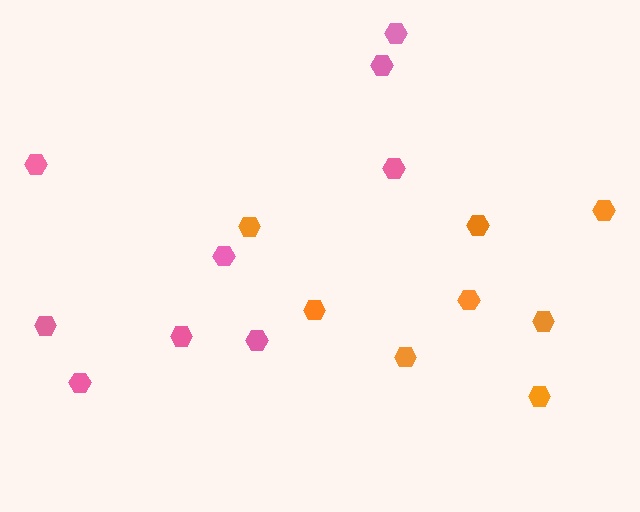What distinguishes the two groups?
There are 2 groups: one group of pink hexagons (9) and one group of orange hexagons (8).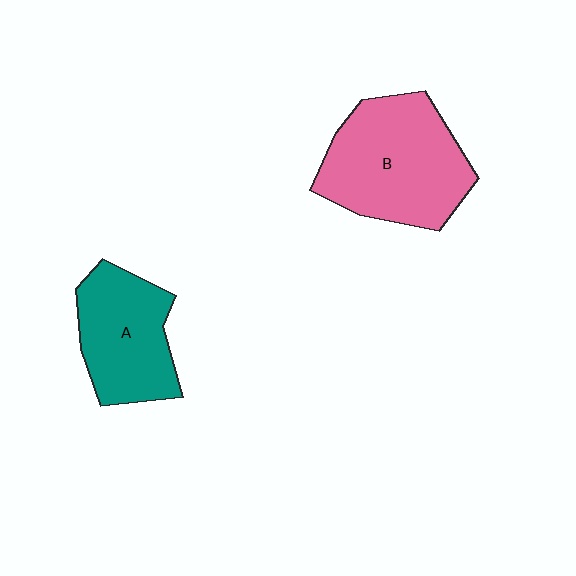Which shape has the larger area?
Shape B (pink).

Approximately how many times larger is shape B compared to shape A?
Approximately 1.4 times.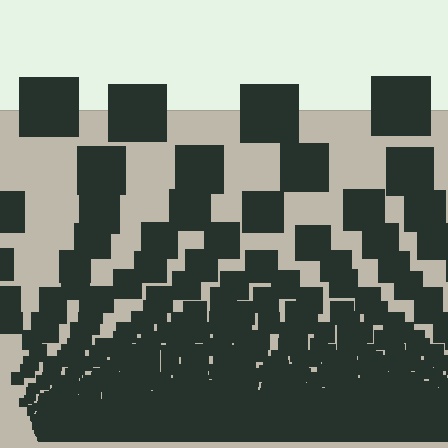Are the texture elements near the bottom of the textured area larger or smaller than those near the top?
Smaller. The gradient is inverted — elements near the bottom are smaller and denser.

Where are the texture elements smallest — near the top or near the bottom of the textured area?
Near the bottom.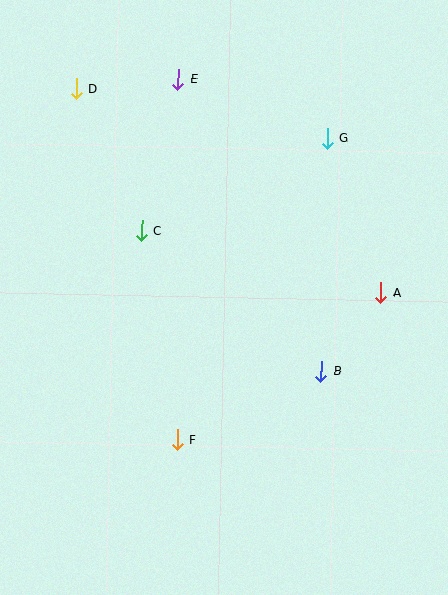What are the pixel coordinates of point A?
Point A is at (381, 293).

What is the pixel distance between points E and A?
The distance between E and A is 294 pixels.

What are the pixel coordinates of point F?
Point F is at (177, 440).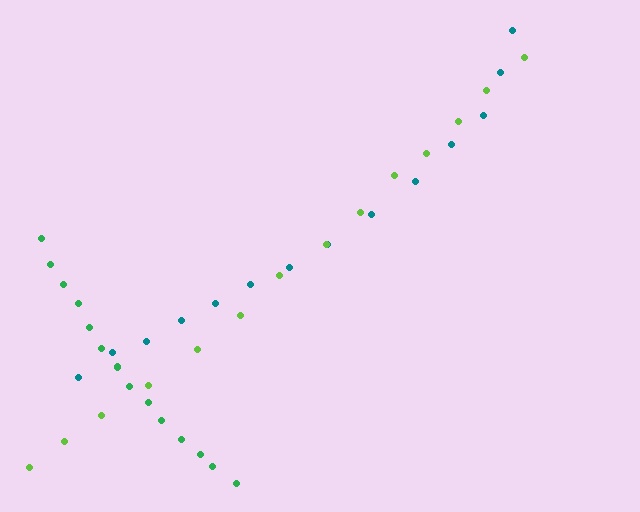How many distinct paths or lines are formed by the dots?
There are 3 distinct paths.